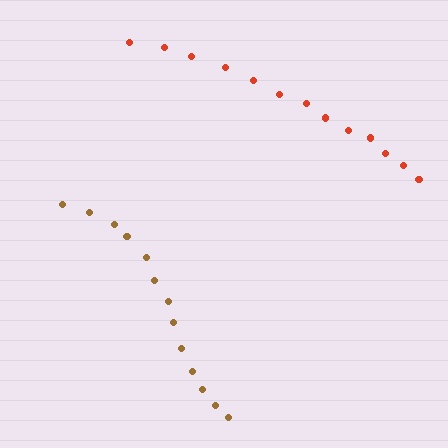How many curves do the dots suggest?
There are 2 distinct paths.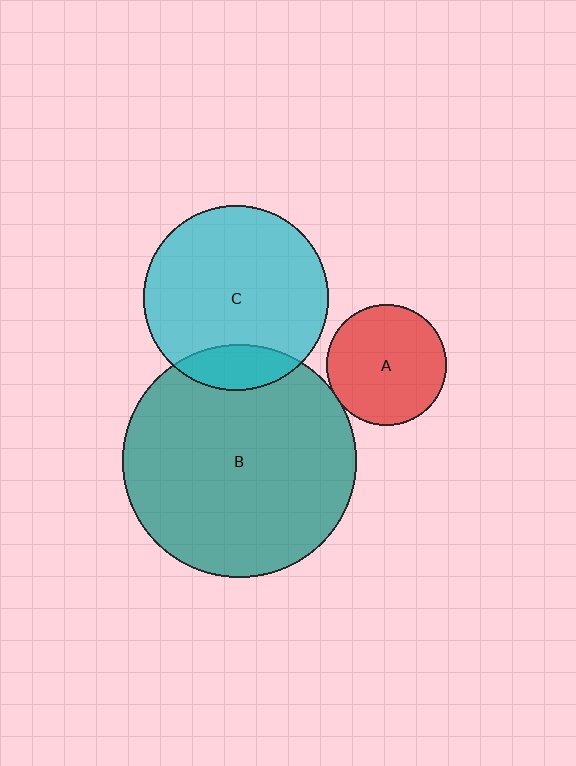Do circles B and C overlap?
Yes.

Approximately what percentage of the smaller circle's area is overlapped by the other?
Approximately 15%.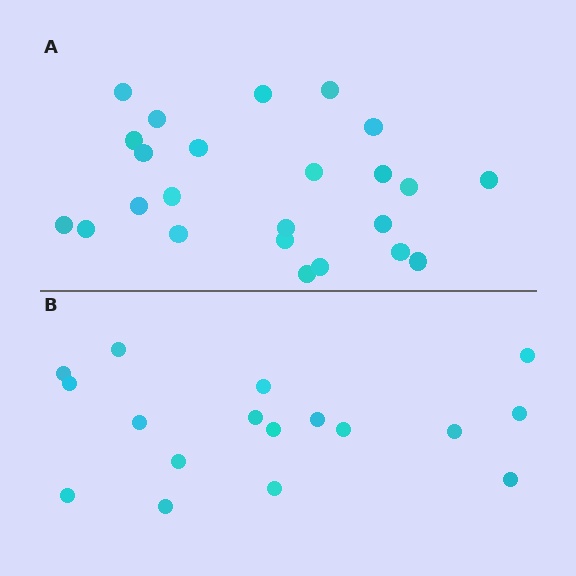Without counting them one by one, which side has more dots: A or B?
Region A (the top region) has more dots.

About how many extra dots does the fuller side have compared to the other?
Region A has roughly 8 or so more dots than region B.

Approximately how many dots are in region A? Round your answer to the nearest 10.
About 20 dots. (The exact count is 24, which rounds to 20.)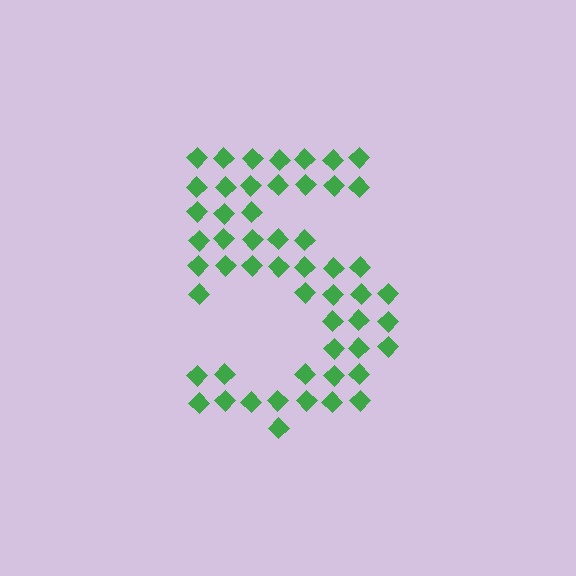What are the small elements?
The small elements are diamonds.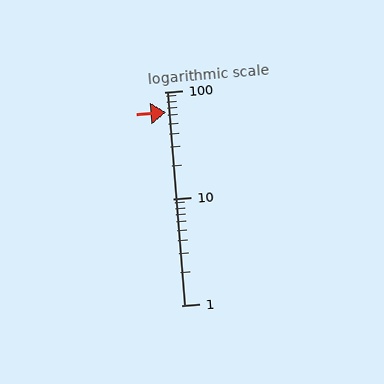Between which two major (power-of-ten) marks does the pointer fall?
The pointer is between 10 and 100.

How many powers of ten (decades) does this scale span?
The scale spans 2 decades, from 1 to 100.